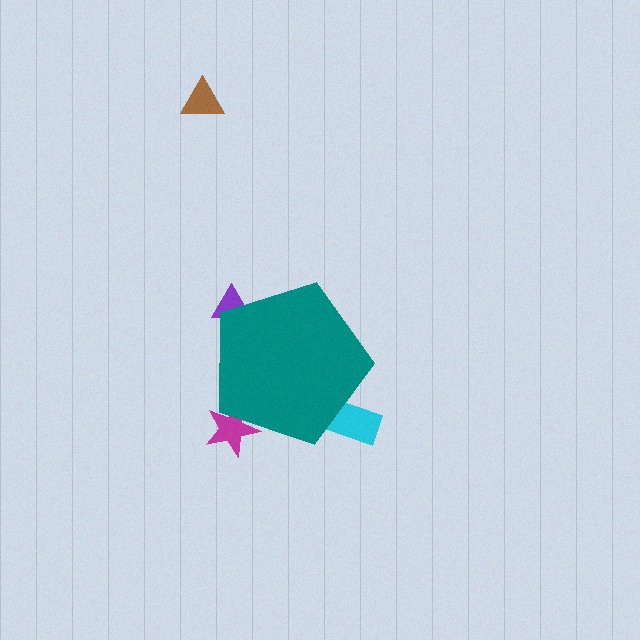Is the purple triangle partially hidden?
Yes, the purple triangle is partially hidden behind the teal pentagon.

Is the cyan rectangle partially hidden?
Yes, the cyan rectangle is partially hidden behind the teal pentagon.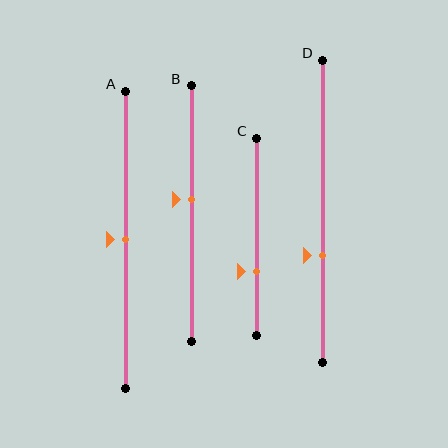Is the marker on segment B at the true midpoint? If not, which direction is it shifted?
No, the marker on segment B is shifted upward by about 6% of the segment length.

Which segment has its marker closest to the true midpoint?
Segment A has its marker closest to the true midpoint.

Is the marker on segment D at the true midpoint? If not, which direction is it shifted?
No, the marker on segment D is shifted downward by about 15% of the segment length.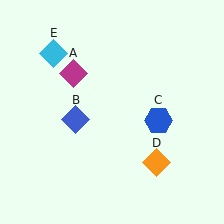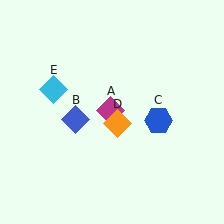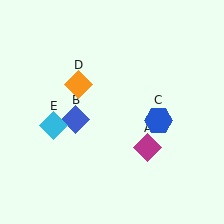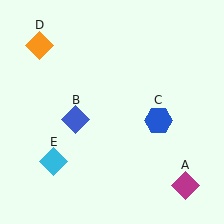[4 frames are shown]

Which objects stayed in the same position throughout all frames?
Blue diamond (object B) and blue hexagon (object C) remained stationary.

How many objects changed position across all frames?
3 objects changed position: magenta diamond (object A), orange diamond (object D), cyan diamond (object E).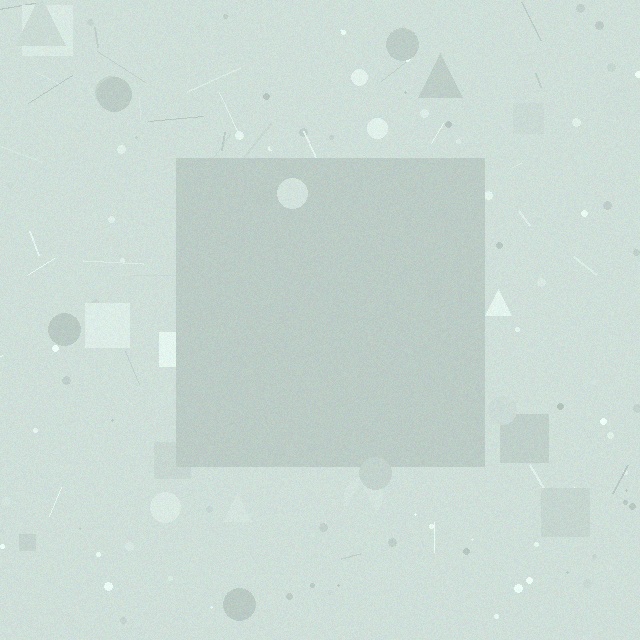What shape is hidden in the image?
A square is hidden in the image.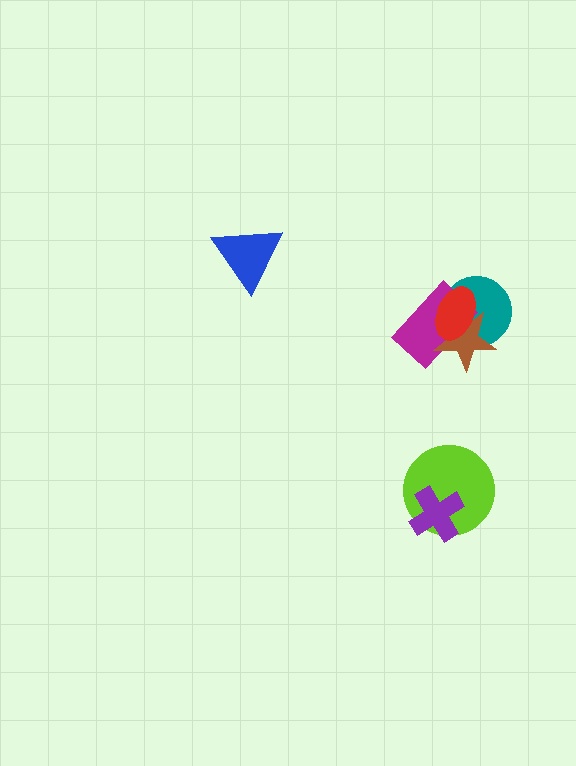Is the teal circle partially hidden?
Yes, it is partially covered by another shape.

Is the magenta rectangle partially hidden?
Yes, it is partially covered by another shape.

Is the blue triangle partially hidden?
No, no other shape covers it.